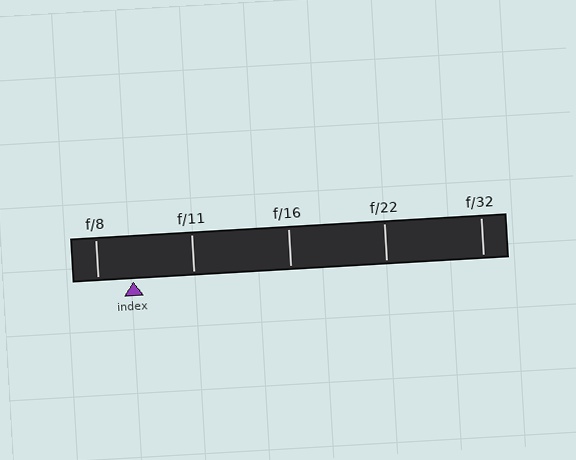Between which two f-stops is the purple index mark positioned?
The index mark is between f/8 and f/11.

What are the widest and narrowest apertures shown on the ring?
The widest aperture shown is f/8 and the narrowest is f/32.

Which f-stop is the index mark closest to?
The index mark is closest to f/8.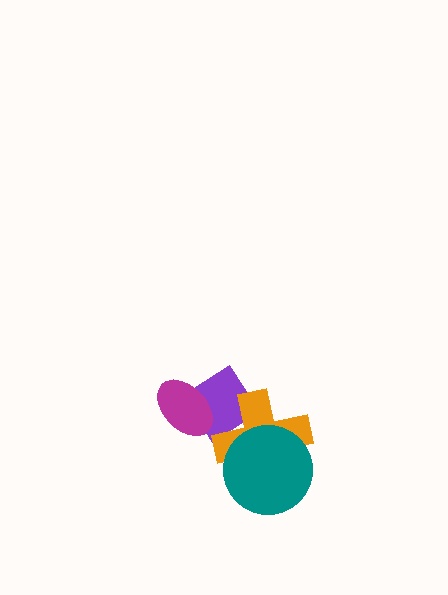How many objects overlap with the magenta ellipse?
1 object overlaps with the magenta ellipse.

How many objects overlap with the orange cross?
2 objects overlap with the orange cross.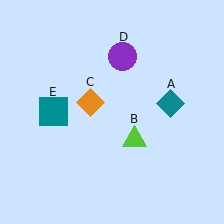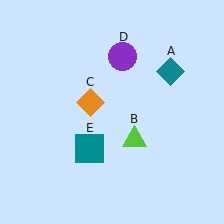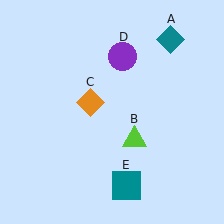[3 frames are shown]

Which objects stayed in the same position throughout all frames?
Lime triangle (object B) and orange diamond (object C) and purple circle (object D) remained stationary.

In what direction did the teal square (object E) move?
The teal square (object E) moved down and to the right.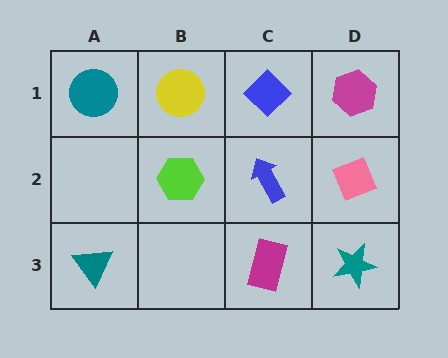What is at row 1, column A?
A teal circle.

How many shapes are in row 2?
3 shapes.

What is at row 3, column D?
A teal star.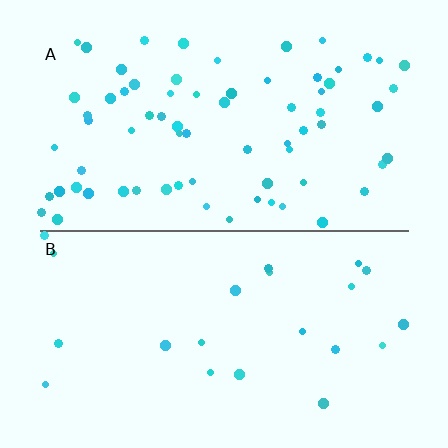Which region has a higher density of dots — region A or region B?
A (the top).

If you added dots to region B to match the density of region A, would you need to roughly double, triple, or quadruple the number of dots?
Approximately triple.